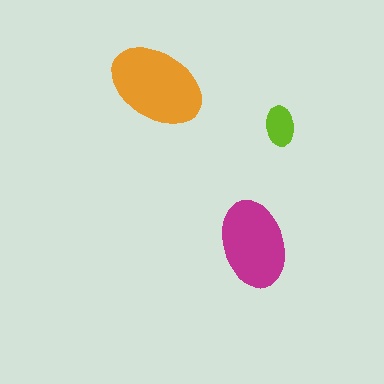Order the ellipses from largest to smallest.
the orange one, the magenta one, the lime one.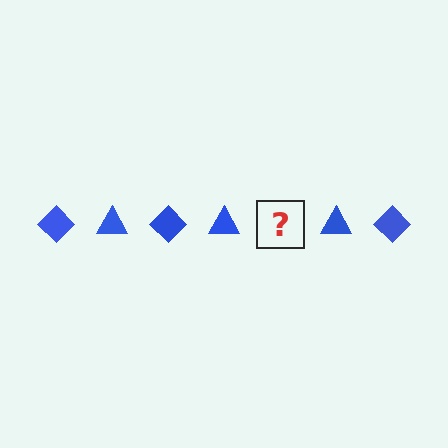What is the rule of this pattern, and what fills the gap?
The rule is that the pattern cycles through diamond, triangle shapes in blue. The gap should be filled with a blue diamond.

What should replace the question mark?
The question mark should be replaced with a blue diamond.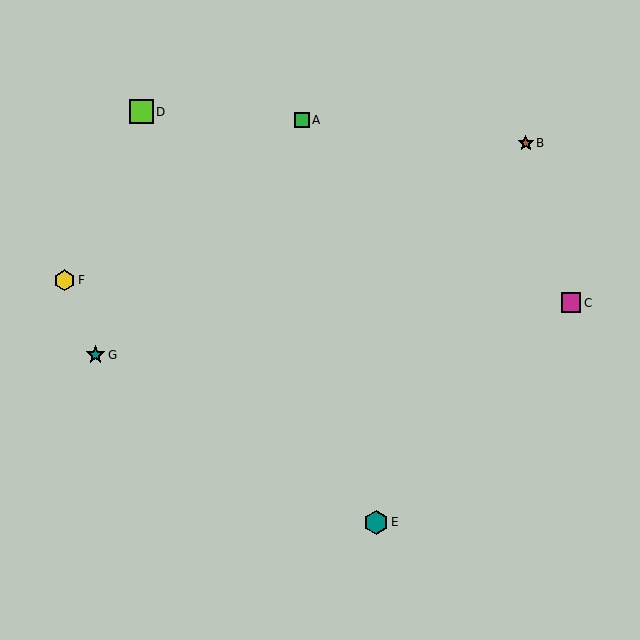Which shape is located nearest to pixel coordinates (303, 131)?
The green square (labeled A) at (302, 120) is nearest to that location.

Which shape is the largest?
The teal hexagon (labeled E) is the largest.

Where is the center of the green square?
The center of the green square is at (302, 120).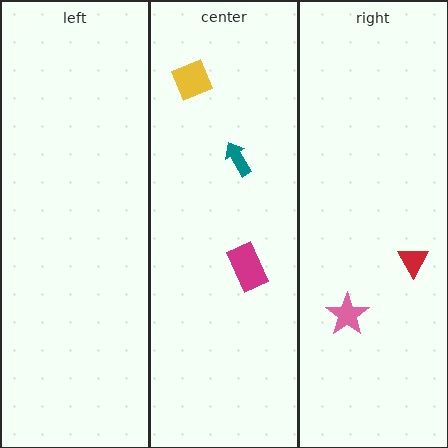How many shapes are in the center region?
3.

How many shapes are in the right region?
2.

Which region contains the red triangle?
The right region.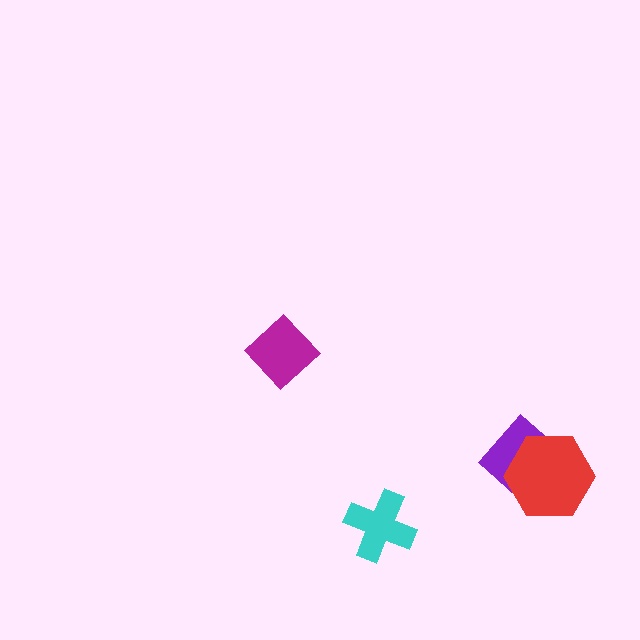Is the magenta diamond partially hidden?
No, no other shape covers it.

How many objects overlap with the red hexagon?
1 object overlaps with the red hexagon.